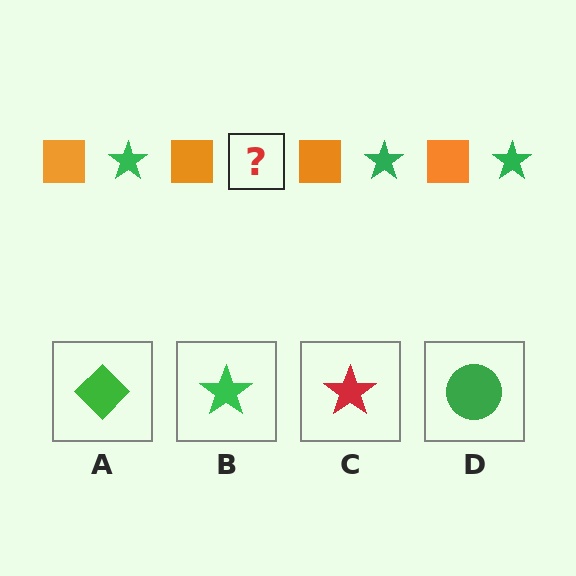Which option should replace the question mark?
Option B.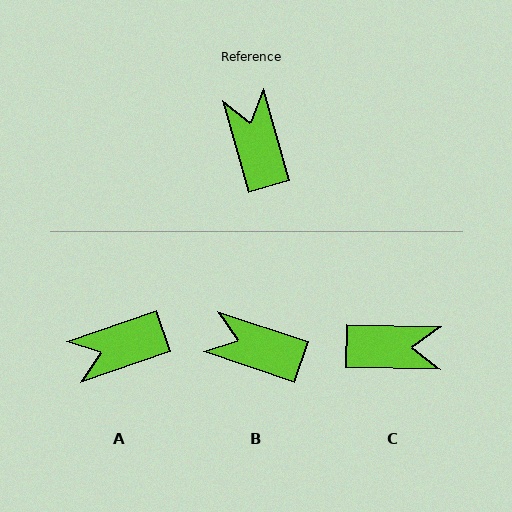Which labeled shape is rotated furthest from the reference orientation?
C, about 107 degrees away.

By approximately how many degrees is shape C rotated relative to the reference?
Approximately 107 degrees clockwise.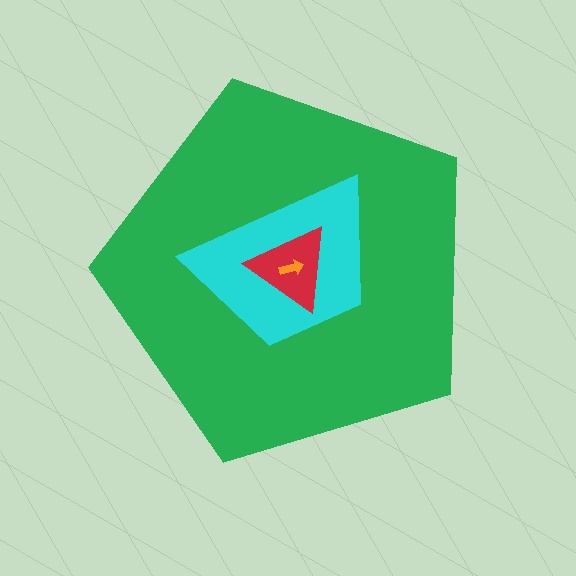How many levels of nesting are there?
4.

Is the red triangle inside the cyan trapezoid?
Yes.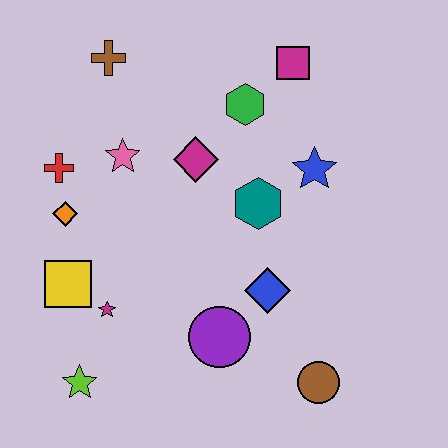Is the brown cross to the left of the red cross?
No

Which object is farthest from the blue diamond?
The brown cross is farthest from the blue diamond.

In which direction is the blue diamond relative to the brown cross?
The blue diamond is below the brown cross.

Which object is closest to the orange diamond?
The red cross is closest to the orange diamond.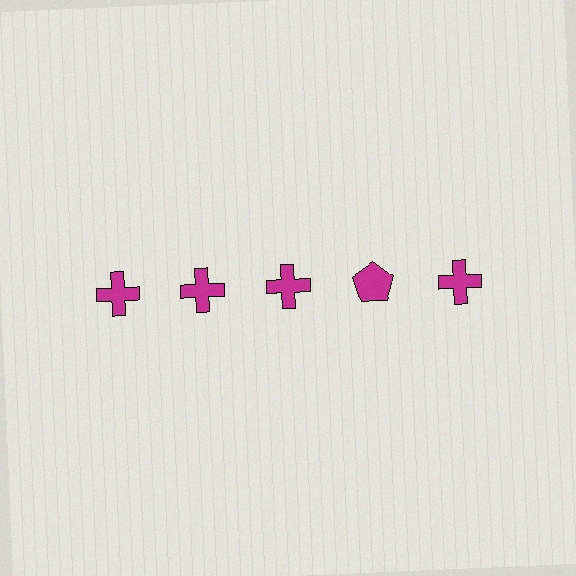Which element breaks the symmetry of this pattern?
The magenta pentagon in the top row, second from right column breaks the symmetry. All other shapes are magenta crosses.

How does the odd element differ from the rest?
It has a different shape: pentagon instead of cross.